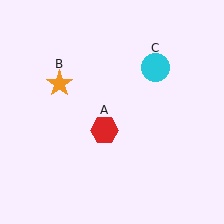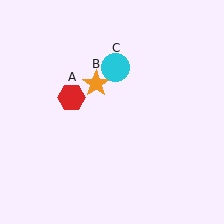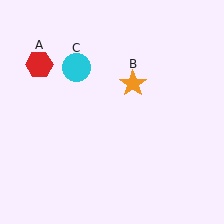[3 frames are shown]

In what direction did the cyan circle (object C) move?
The cyan circle (object C) moved left.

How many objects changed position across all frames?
3 objects changed position: red hexagon (object A), orange star (object B), cyan circle (object C).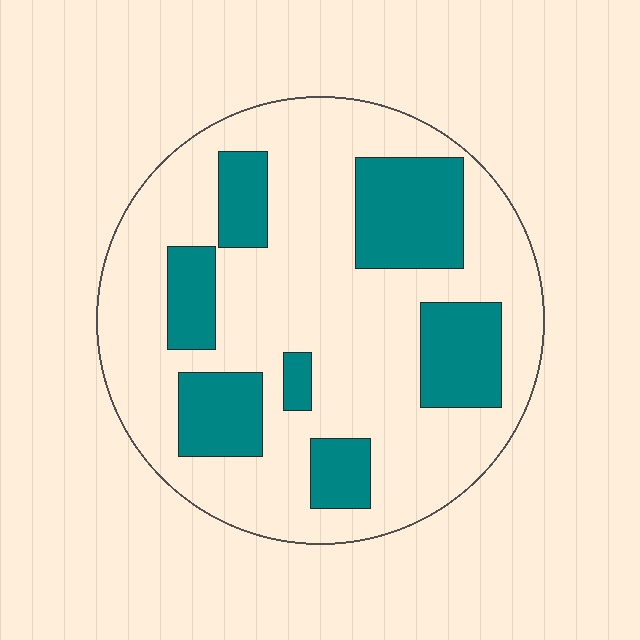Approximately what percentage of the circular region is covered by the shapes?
Approximately 30%.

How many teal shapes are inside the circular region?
7.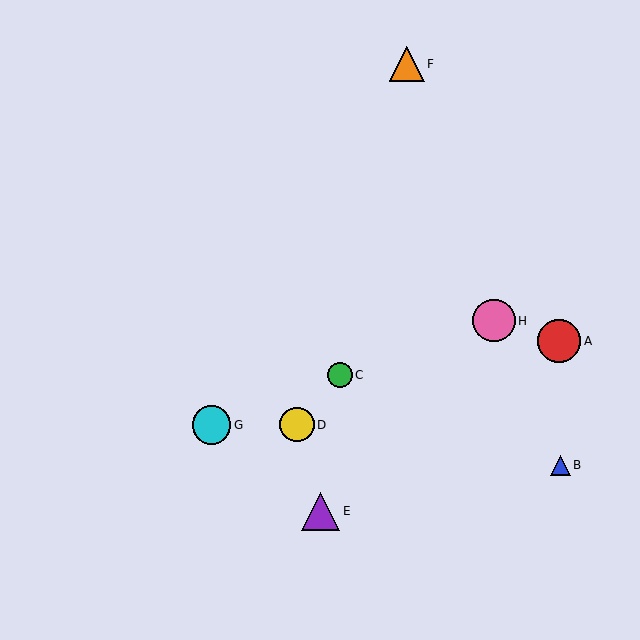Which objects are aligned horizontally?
Objects D, G are aligned horizontally.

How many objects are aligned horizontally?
2 objects (D, G) are aligned horizontally.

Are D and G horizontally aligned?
Yes, both are at y≈425.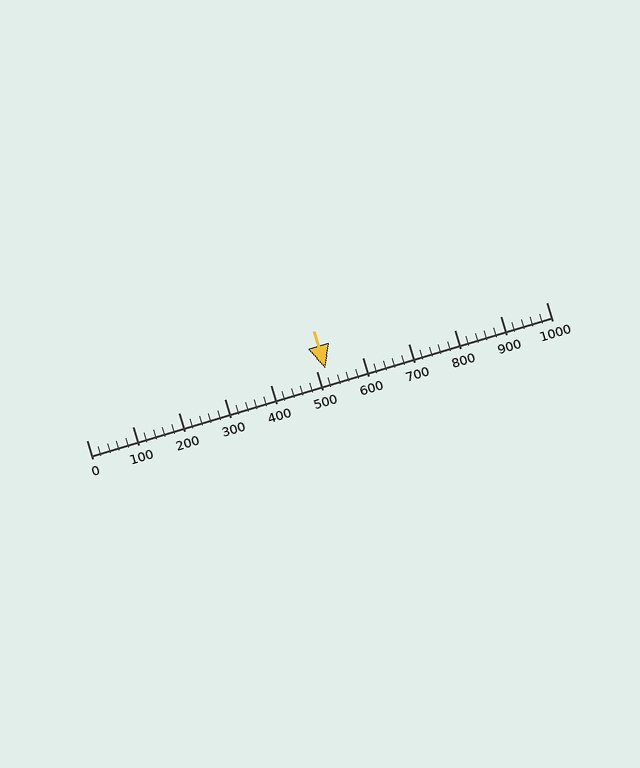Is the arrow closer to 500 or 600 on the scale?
The arrow is closer to 500.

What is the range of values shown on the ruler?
The ruler shows values from 0 to 1000.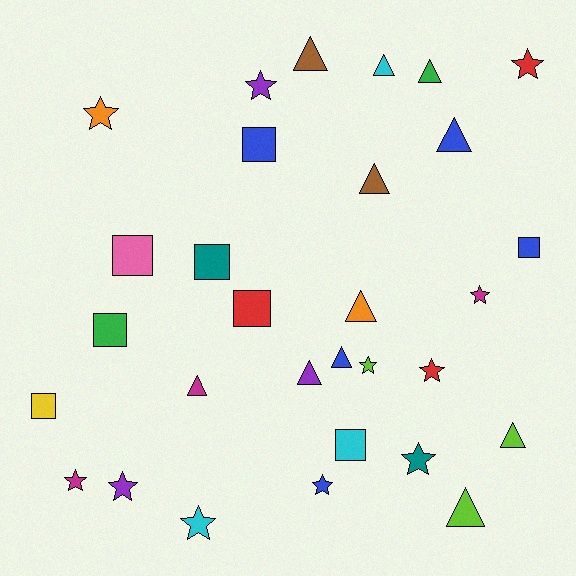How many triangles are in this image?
There are 11 triangles.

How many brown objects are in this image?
There are 2 brown objects.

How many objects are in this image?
There are 30 objects.